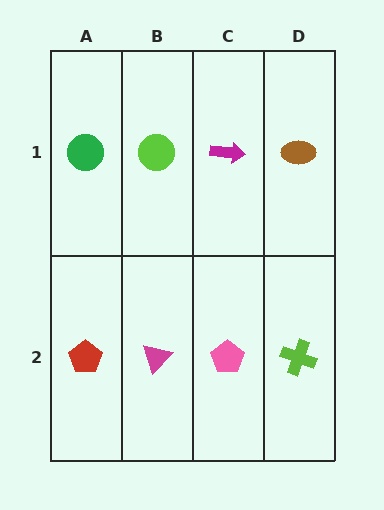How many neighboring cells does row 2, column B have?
3.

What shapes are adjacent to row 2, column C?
A magenta arrow (row 1, column C), a magenta triangle (row 2, column B), a lime cross (row 2, column D).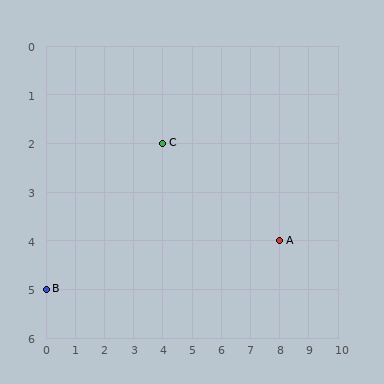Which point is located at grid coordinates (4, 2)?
Point C is at (4, 2).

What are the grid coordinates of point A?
Point A is at grid coordinates (8, 4).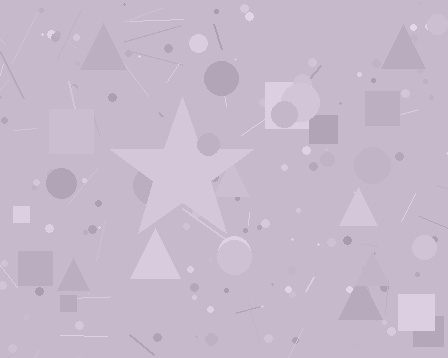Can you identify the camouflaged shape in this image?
The camouflaged shape is a star.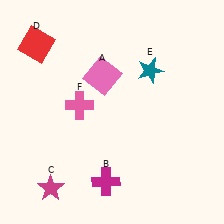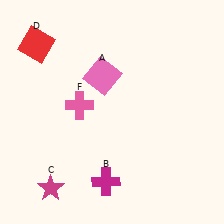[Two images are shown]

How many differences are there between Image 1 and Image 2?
There is 1 difference between the two images.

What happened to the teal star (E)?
The teal star (E) was removed in Image 2. It was in the top-right area of Image 1.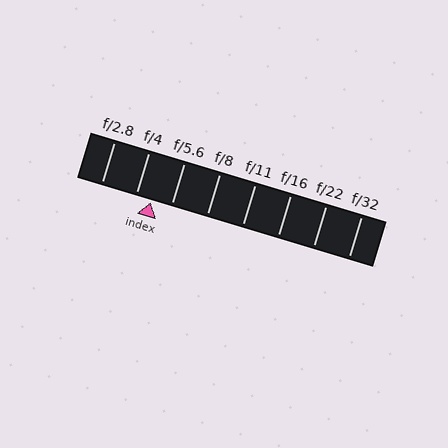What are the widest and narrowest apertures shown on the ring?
The widest aperture shown is f/2.8 and the narrowest is f/32.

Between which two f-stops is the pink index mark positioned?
The index mark is between f/4 and f/5.6.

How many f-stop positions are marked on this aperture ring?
There are 8 f-stop positions marked.